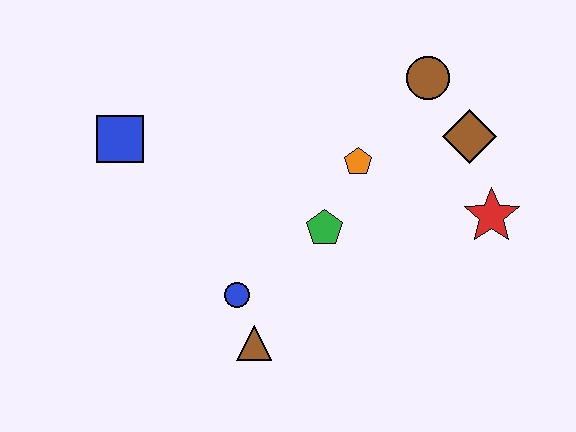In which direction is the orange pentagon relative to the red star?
The orange pentagon is to the left of the red star.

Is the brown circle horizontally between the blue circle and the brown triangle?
No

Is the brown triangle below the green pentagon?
Yes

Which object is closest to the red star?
The brown diamond is closest to the red star.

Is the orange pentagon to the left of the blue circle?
No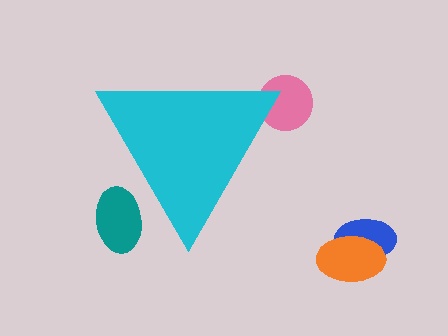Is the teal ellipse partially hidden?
Yes, the teal ellipse is partially hidden behind the cyan triangle.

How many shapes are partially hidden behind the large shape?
2 shapes are partially hidden.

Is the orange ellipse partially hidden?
No, the orange ellipse is fully visible.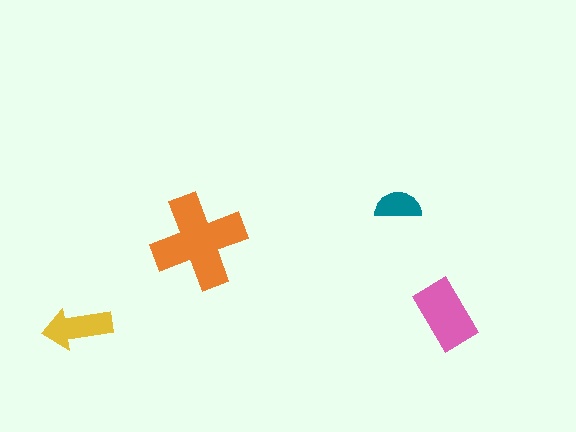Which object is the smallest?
The teal semicircle.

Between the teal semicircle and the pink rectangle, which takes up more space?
The pink rectangle.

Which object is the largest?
The orange cross.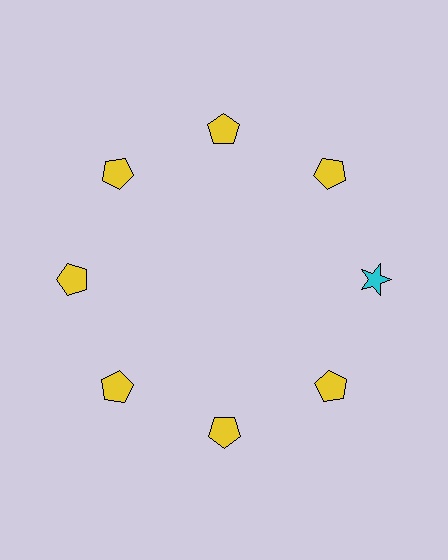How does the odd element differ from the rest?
It differs in both color (cyan instead of yellow) and shape (star instead of pentagon).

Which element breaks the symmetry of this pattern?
The cyan star at roughly the 3 o'clock position breaks the symmetry. All other shapes are yellow pentagons.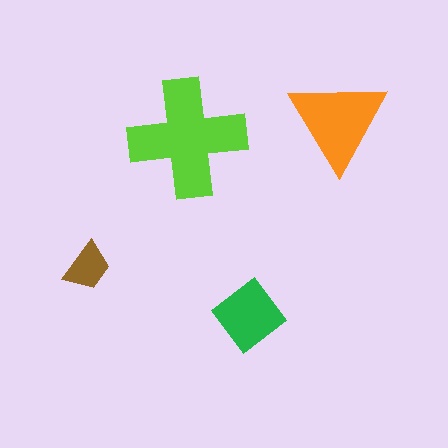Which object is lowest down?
The green diamond is bottommost.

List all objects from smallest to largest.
The brown trapezoid, the green diamond, the orange triangle, the lime cross.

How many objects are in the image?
There are 4 objects in the image.